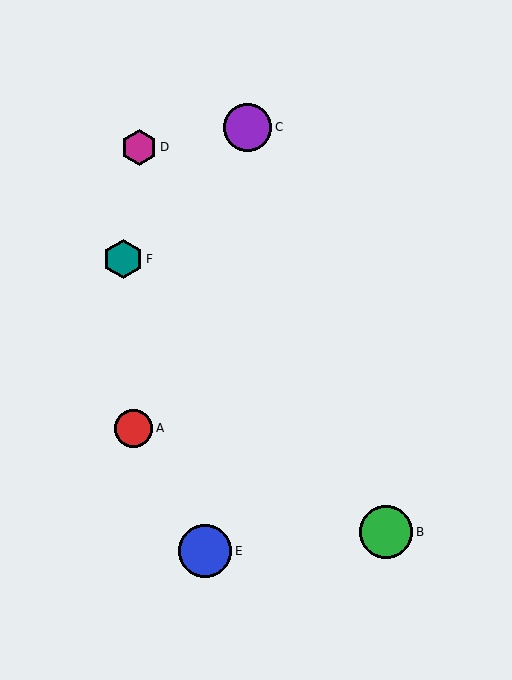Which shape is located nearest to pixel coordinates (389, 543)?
The green circle (labeled B) at (386, 532) is nearest to that location.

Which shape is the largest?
The blue circle (labeled E) is the largest.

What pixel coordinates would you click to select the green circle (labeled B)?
Click at (386, 532) to select the green circle B.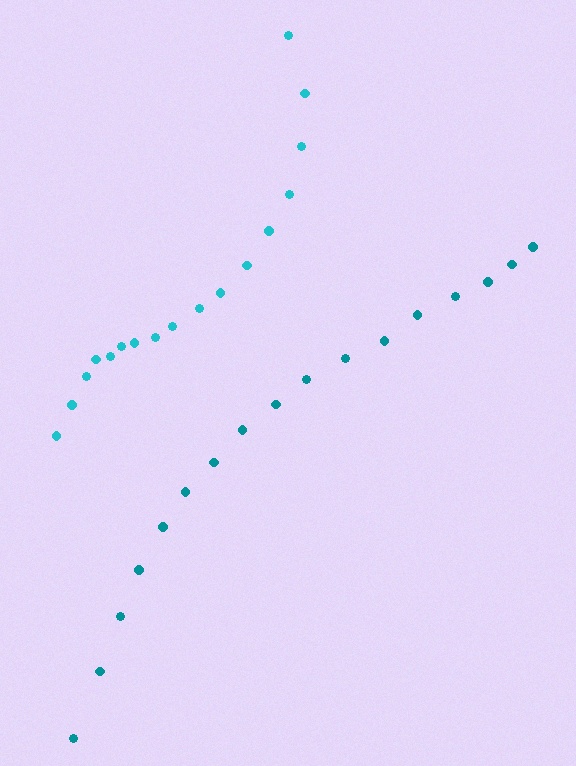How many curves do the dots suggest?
There are 2 distinct paths.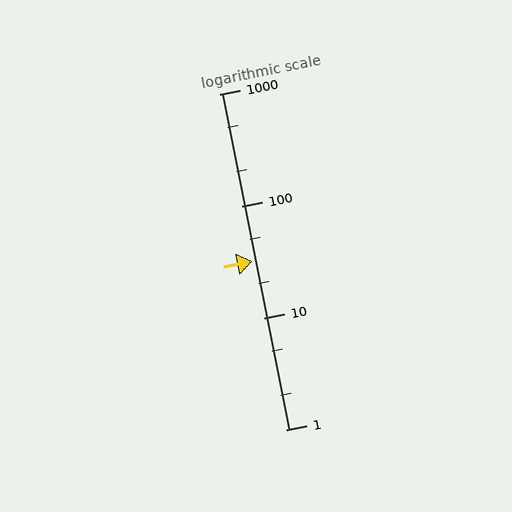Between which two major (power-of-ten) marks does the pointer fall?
The pointer is between 10 and 100.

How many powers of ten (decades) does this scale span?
The scale spans 3 decades, from 1 to 1000.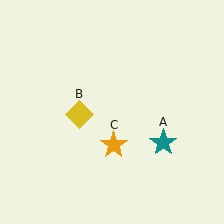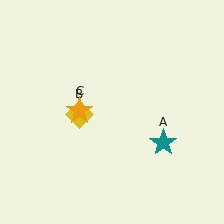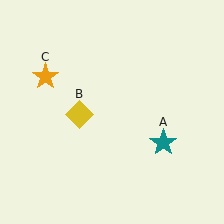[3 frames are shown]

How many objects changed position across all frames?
1 object changed position: orange star (object C).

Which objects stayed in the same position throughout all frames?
Teal star (object A) and yellow diamond (object B) remained stationary.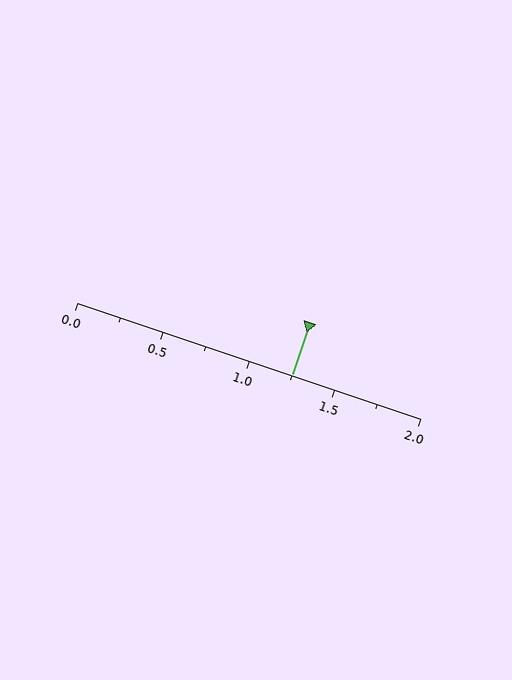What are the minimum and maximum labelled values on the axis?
The axis runs from 0.0 to 2.0.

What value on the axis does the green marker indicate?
The marker indicates approximately 1.25.